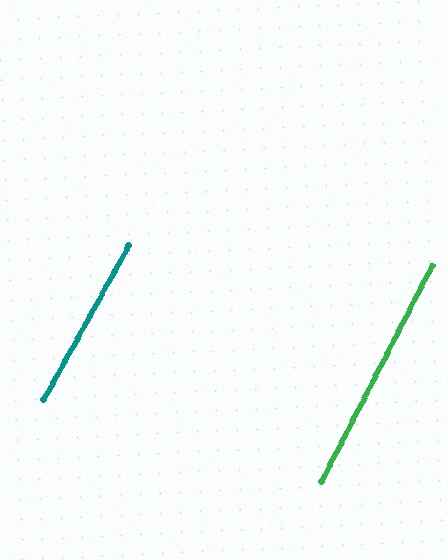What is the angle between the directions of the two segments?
Approximately 2 degrees.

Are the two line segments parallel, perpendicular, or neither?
Parallel — their directions differ by only 1.7°.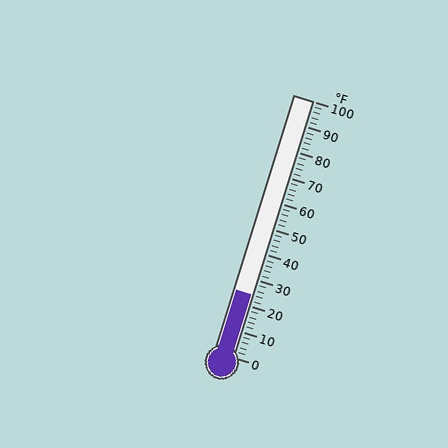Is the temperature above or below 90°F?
The temperature is below 90°F.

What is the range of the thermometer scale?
The thermometer scale ranges from 0°F to 100°F.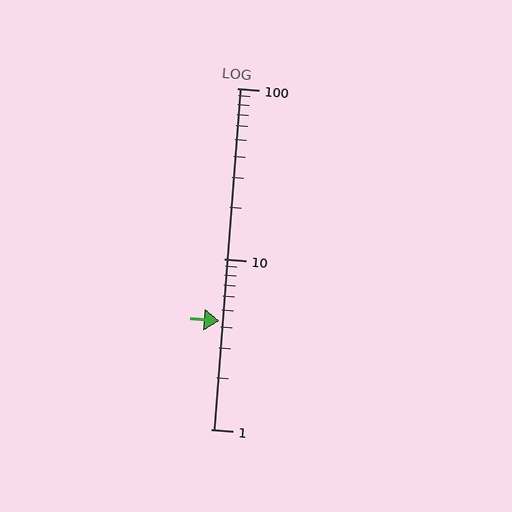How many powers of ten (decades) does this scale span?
The scale spans 2 decades, from 1 to 100.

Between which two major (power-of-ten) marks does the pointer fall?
The pointer is between 1 and 10.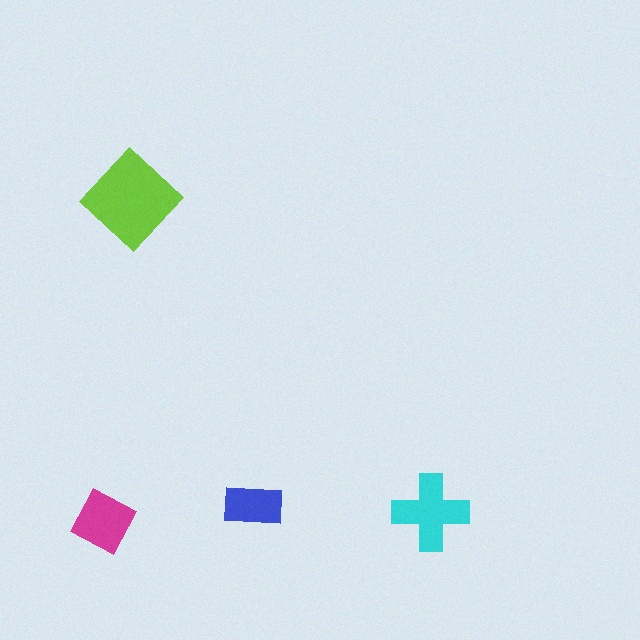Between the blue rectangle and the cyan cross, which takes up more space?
The cyan cross.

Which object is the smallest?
The blue rectangle.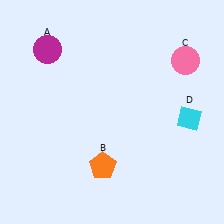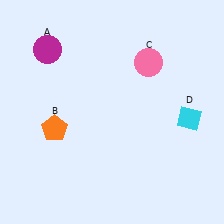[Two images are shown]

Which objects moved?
The objects that moved are: the orange pentagon (B), the pink circle (C).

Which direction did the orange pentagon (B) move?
The orange pentagon (B) moved left.